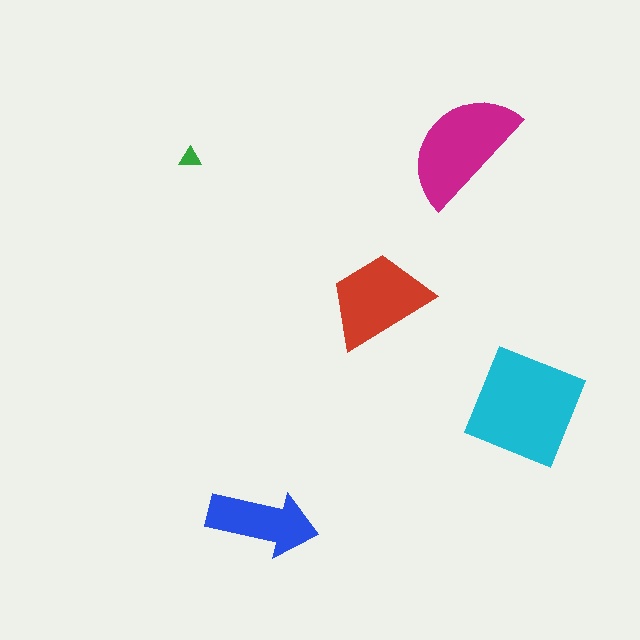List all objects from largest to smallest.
The cyan square, the magenta semicircle, the red trapezoid, the blue arrow, the green triangle.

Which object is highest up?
The magenta semicircle is topmost.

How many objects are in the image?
There are 5 objects in the image.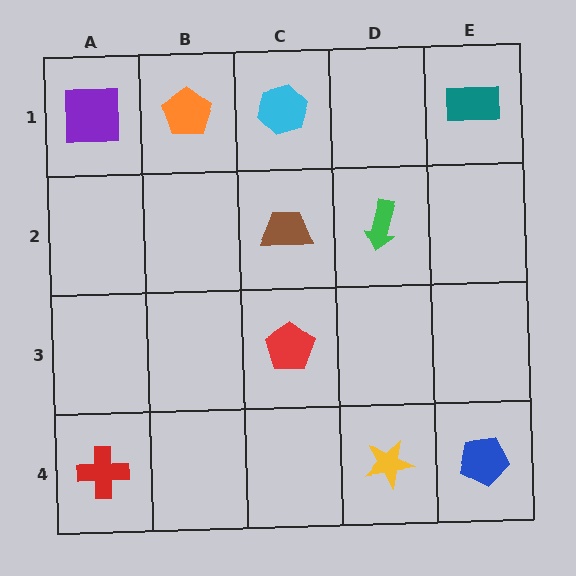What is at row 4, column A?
A red cross.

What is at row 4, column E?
A blue pentagon.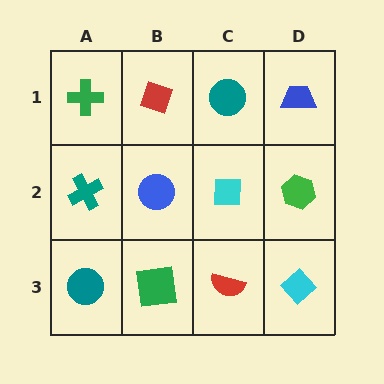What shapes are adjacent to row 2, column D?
A blue trapezoid (row 1, column D), a cyan diamond (row 3, column D), a cyan square (row 2, column C).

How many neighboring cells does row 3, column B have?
3.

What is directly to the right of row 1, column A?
A red diamond.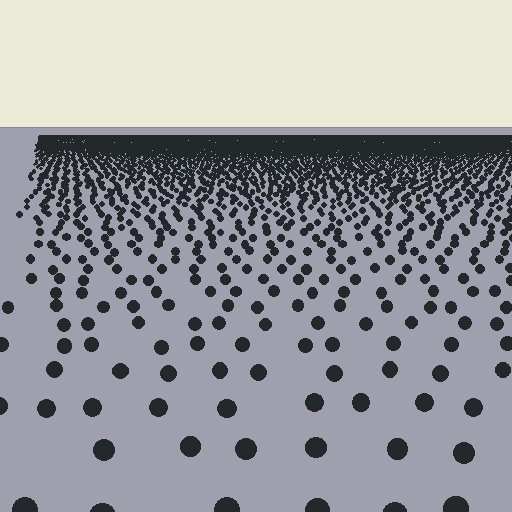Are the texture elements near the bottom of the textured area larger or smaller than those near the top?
Larger. Near the bottom, elements are closer to the viewer and appear at a bigger on-screen size.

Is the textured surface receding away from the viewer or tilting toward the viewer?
The surface is receding away from the viewer. Texture elements get smaller and denser toward the top.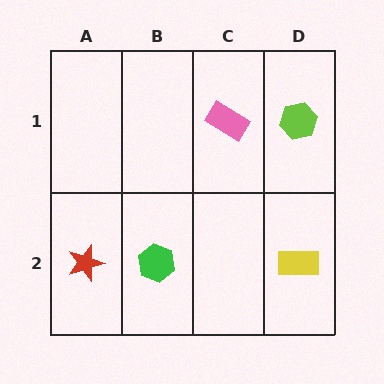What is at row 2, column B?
A green hexagon.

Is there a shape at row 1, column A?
No, that cell is empty.